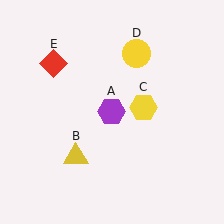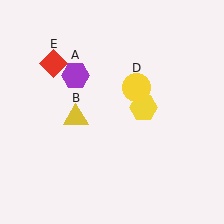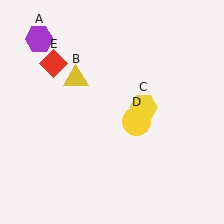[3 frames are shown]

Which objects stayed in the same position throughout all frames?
Yellow hexagon (object C) and red diamond (object E) remained stationary.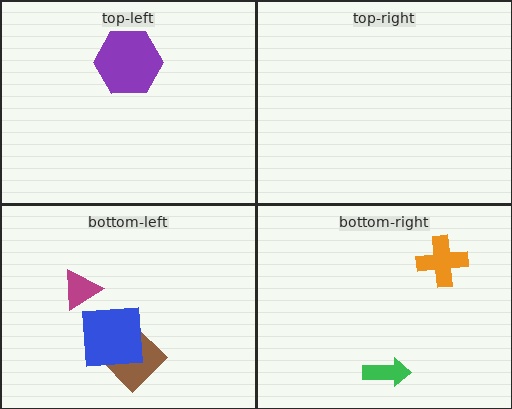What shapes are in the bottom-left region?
The brown diamond, the magenta triangle, the blue square.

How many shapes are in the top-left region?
1.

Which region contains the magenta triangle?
The bottom-left region.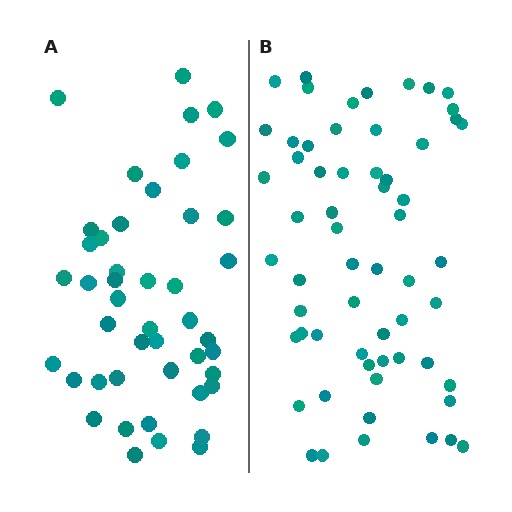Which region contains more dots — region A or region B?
Region B (the right region) has more dots.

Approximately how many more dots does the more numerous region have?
Region B has approximately 15 more dots than region A.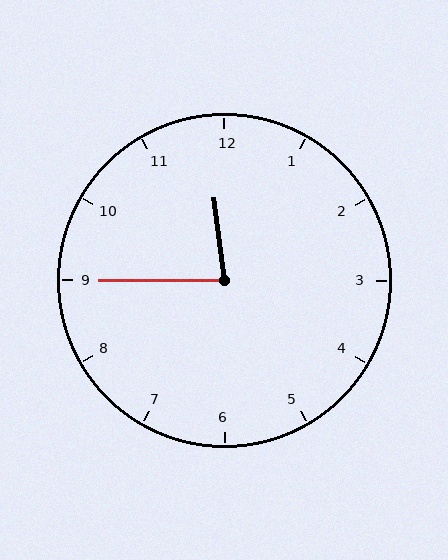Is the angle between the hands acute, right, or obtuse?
It is acute.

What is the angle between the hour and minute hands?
Approximately 82 degrees.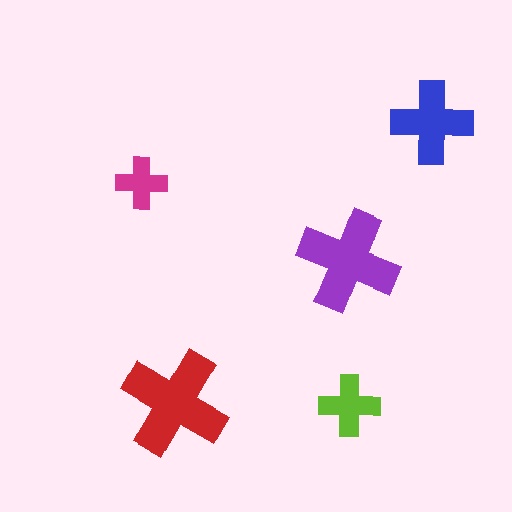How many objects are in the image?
There are 5 objects in the image.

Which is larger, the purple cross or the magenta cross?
The purple one.